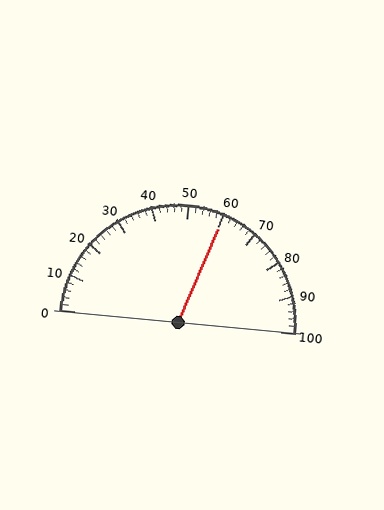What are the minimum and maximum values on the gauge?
The gauge ranges from 0 to 100.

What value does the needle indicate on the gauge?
The needle indicates approximately 60.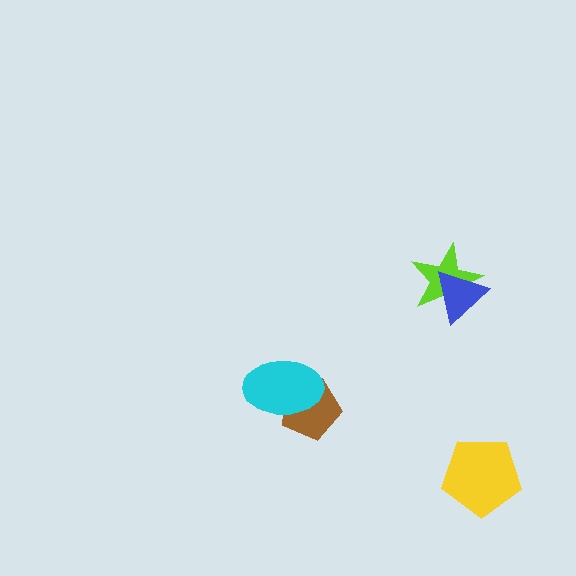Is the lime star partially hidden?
Yes, it is partially covered by another shape.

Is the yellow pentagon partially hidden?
No, no other shape covers it.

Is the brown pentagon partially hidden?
Yes, it is partially covered by another shape.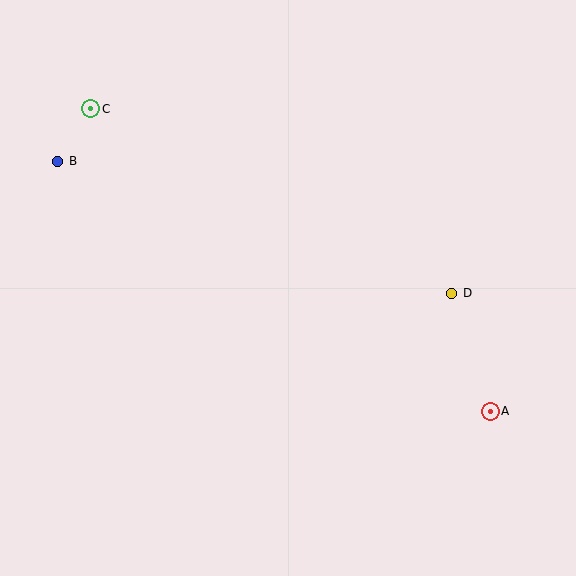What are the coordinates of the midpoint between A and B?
The midpoint between A and B is at (274, 286).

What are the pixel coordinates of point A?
Point A is at (490, 411).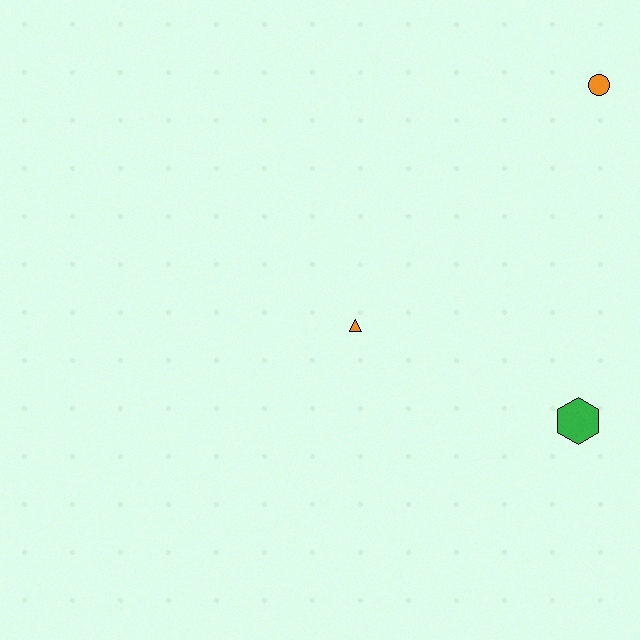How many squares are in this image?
There are no squares.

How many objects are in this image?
There are 3 objects.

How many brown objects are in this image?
There are no brown objects.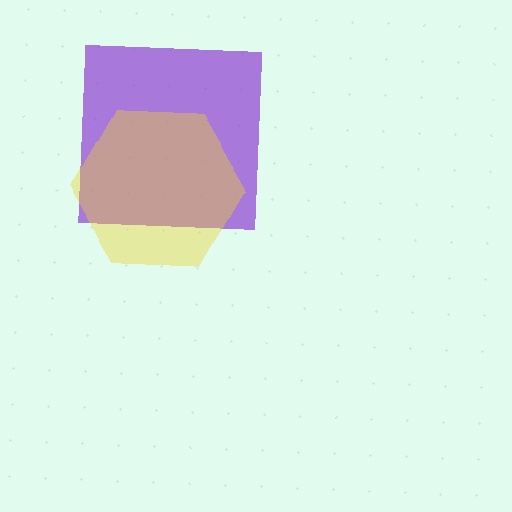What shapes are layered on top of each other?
The layered shapes are: a purple square, a yellow hexagon.